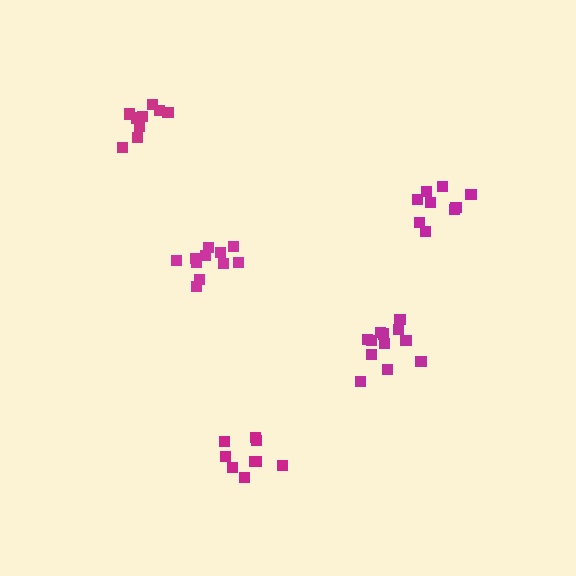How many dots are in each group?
Group 1: 9 dots, Group 2: 11 dots, Group 3: 9 dots, Group 4: 10 dots, Group 5: 12 dots (51 total).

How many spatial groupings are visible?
There are 5 spatial groupings.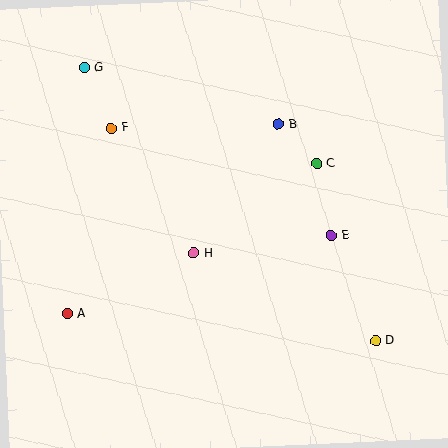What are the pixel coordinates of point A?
Point A is at (67, 314).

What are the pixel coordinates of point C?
Point C is at (316, 164).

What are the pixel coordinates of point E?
Point E is at (331, 235).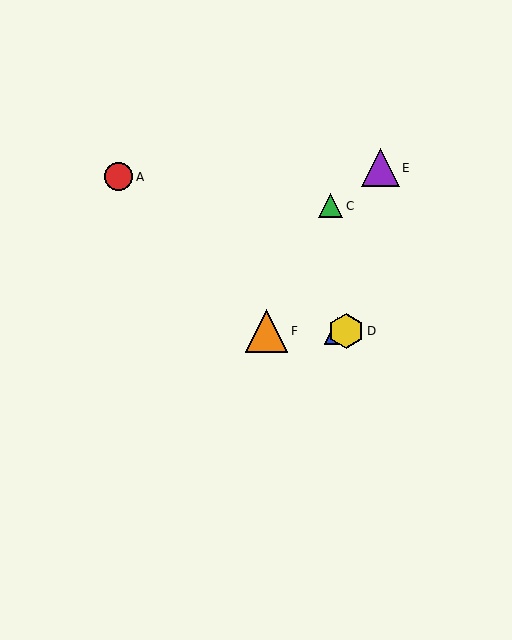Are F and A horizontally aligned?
No, F is at y≈331 and A is at y≈177.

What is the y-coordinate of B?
Object B is at y≈331.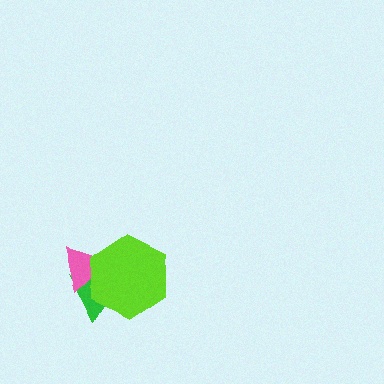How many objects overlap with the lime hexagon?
2 objects overlap with the lime hexagon.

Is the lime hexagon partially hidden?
No, no other shape covers it.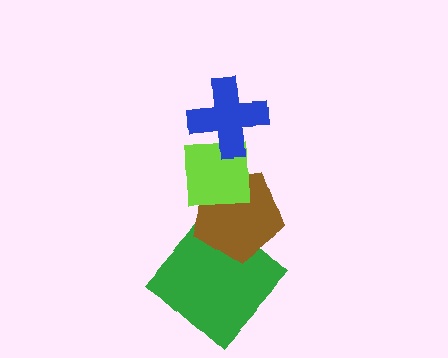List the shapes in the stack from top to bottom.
From top to bottom: the blue cross, the lime square, the brown pentagon, the green diamond.